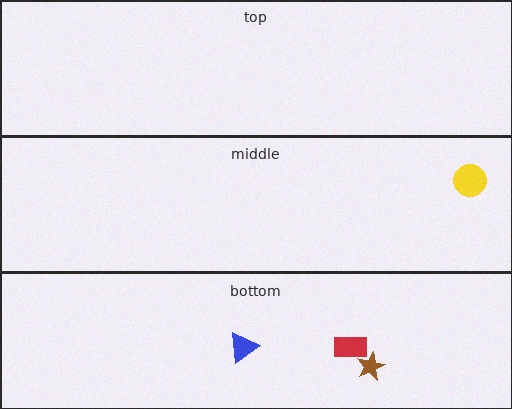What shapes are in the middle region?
The yellow circle.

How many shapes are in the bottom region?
3.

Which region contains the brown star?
The bottom region.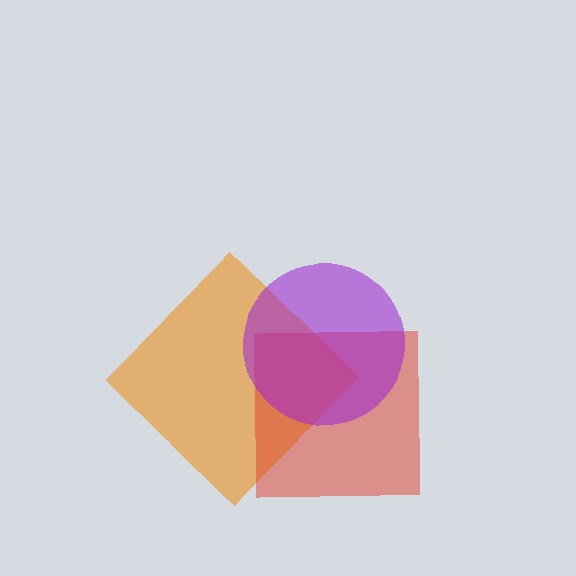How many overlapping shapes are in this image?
There are 3 overlapping shapes in the image.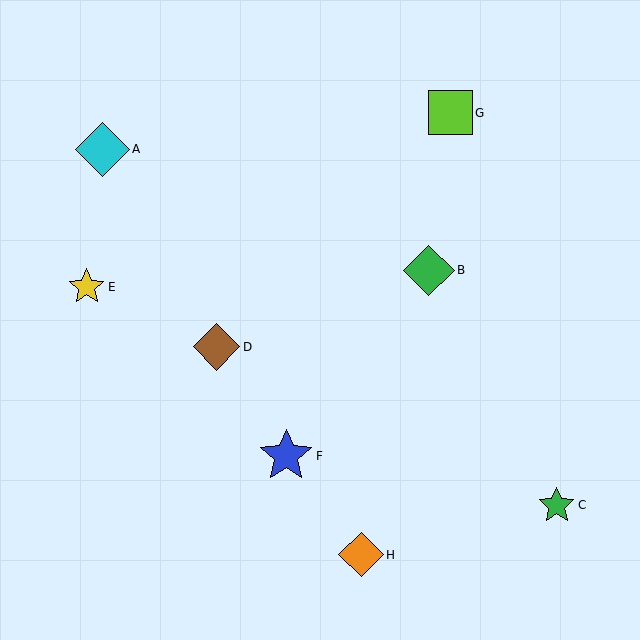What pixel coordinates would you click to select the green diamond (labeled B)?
Click at (429, 270) to select the green diamond B.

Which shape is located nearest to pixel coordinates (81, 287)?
The yellow star (labeled E) at (87, 287) is nearest to that location.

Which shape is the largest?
The cyan diamond (labeled A) is the largest.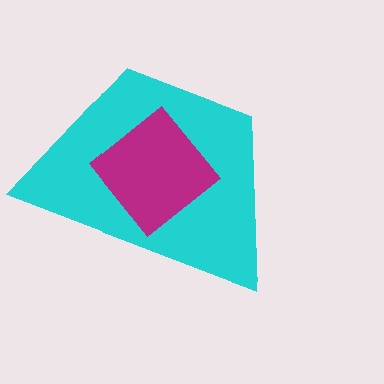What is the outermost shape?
The cyan trapezoid.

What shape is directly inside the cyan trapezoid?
The magenta diamond.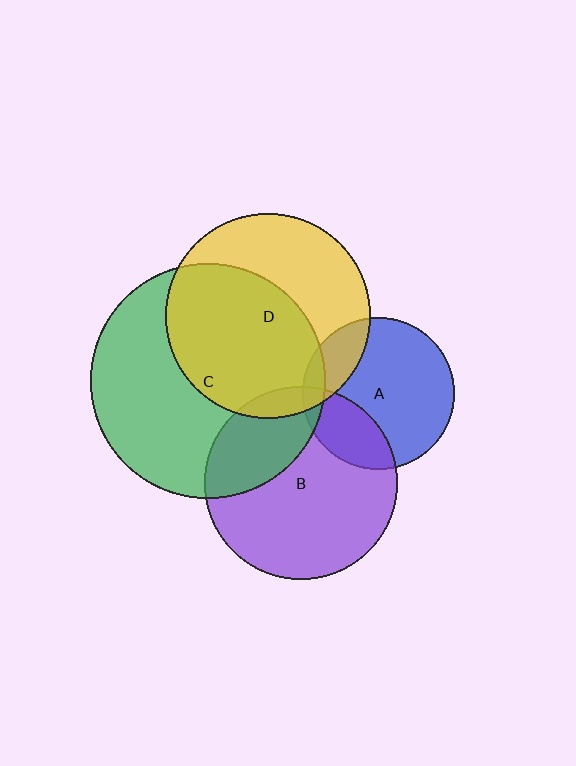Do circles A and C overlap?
Yes.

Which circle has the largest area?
Circle C (green).